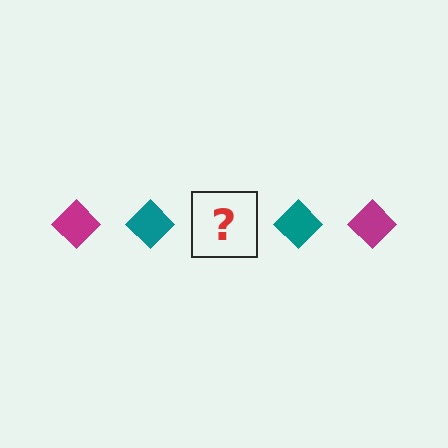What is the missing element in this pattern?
The missing element is a magenta diamond.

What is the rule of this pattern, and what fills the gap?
The rule is that the pattern cycles through magenta, teal diamonds. The gap should be filled with a magenta diamond.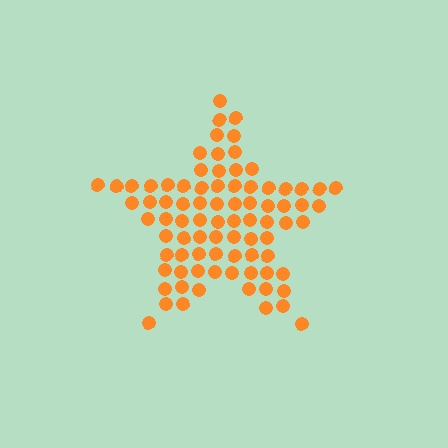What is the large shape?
The large shape is a star.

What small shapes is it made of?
It is made of small circles.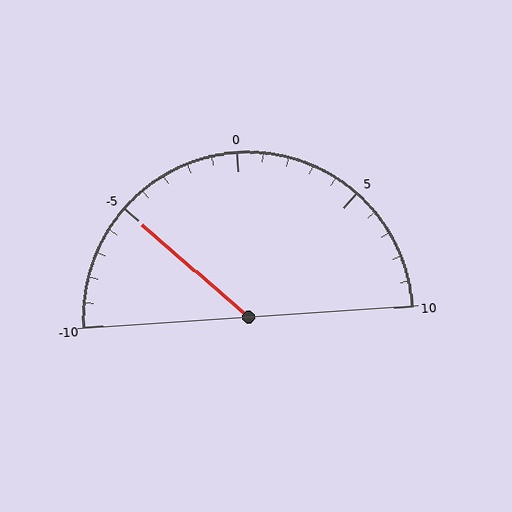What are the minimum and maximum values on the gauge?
The gauge ranges from -10 to 10.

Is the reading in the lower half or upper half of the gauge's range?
The reading is in the lower half of the range (-10 to 10).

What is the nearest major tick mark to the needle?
The nearest major tick mark is -5.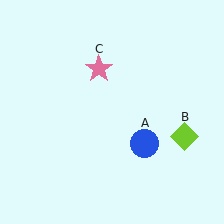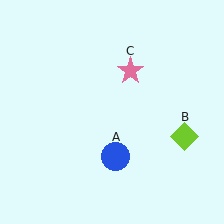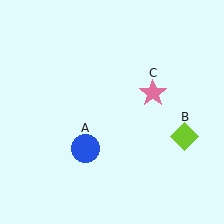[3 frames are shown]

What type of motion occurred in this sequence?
The blue circle (object A), pink star (object C) rotated clockwise around the center of the scene.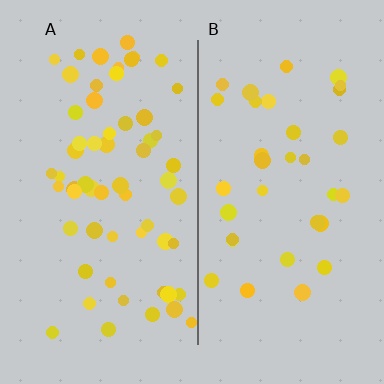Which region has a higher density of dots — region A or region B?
A (the left).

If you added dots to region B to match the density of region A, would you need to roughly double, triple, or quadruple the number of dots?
Approximately double.